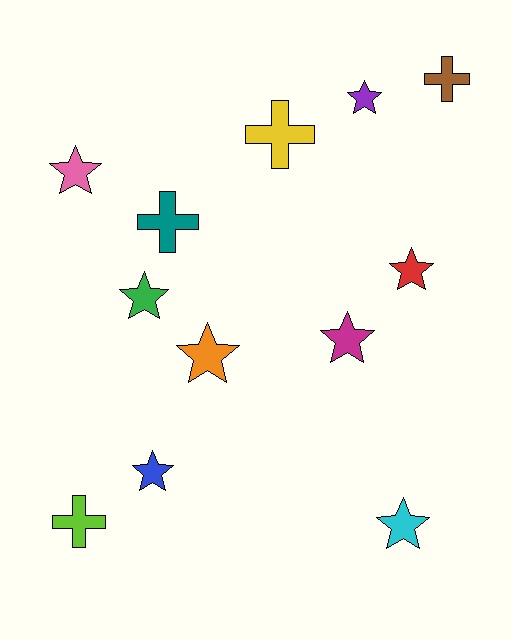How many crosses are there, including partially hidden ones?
There are 4 crosses.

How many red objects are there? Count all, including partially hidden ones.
There is 1 red object.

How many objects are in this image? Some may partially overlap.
There are 12 objects.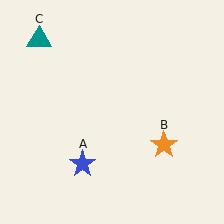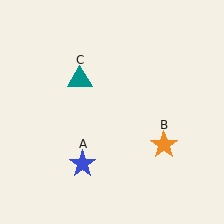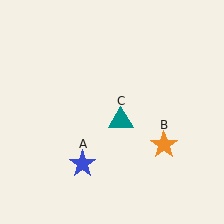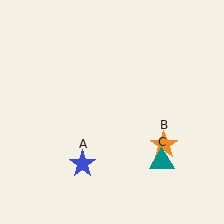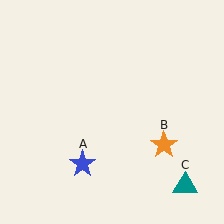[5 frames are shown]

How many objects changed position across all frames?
1 object changed position: teal triangle (object C).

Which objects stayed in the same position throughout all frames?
Blue star (object A) and orange star (object B) remained stationary.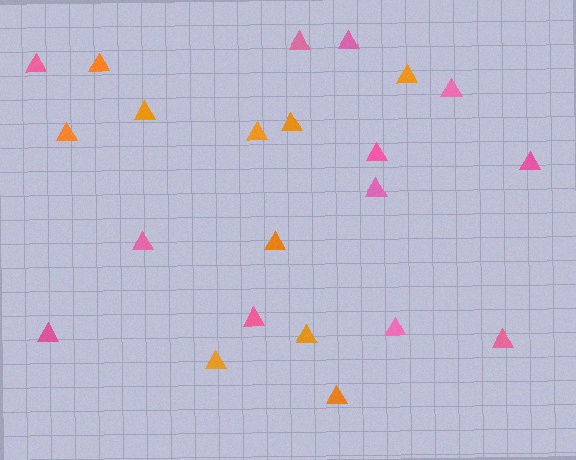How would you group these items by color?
There are 2 groups: one group of pink triangles (12) and one group of orange triangles (10).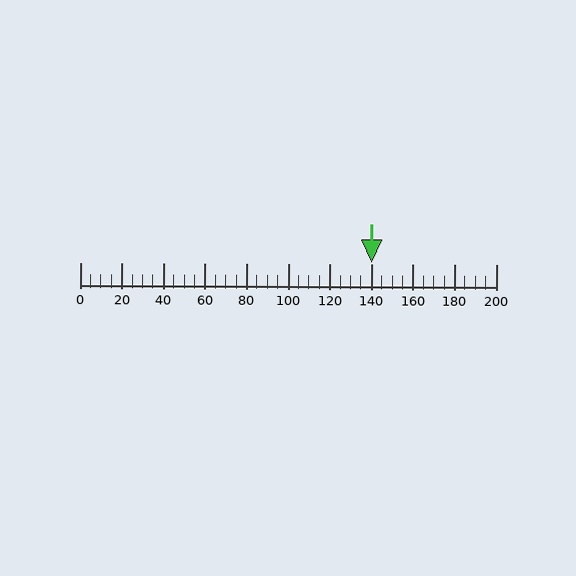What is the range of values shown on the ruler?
The ruler shows values from 0 to 200.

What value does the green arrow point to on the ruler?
The green arrow points to approximately 140.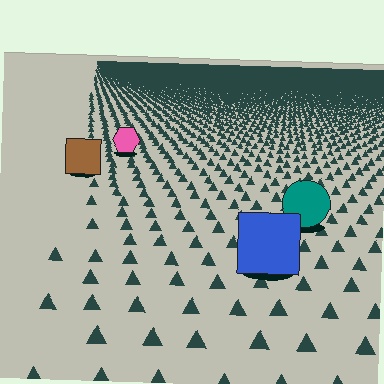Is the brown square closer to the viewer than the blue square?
No. The blue square is closer — you can tell from the texture gradient: the ground texture is coarser near it.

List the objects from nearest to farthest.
From nearest to farthest: the blue square, the teal circle, the brown square, the pink hexagon.